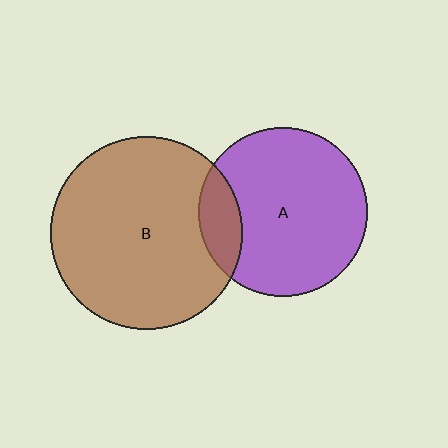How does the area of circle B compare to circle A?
Approximately 1.3 times.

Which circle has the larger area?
Circle B (brown).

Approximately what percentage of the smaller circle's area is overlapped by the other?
Approximately 15%.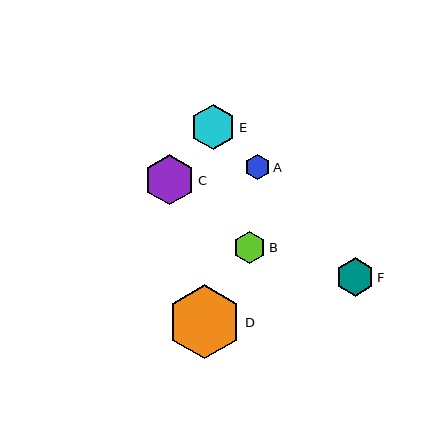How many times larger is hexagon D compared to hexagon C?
Hexagon D is approximately 1.5 times the size of hexagon C.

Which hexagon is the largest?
Hexagon D is the largest with a size of approximately 74 pixels.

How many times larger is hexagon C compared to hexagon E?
Hexagon C is approximately 1.1 times the size of hexagon E.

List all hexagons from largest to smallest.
From largest to smallest: D, C, E, F, B, A.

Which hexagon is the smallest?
Hexagon A is the smallest with a size of approximately 25 pixels.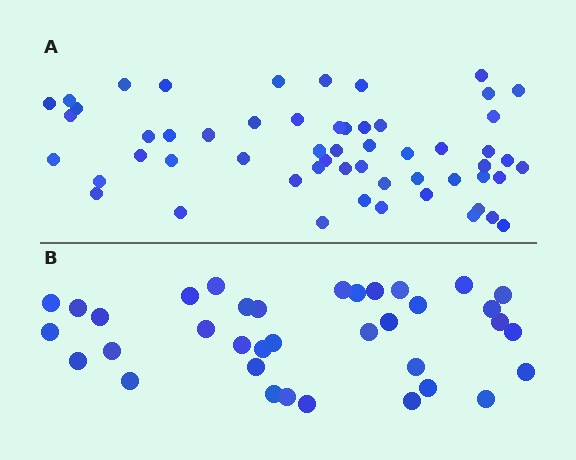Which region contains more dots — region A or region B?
Region A (the top region) has more dots.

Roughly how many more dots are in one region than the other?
Region A has approximately 20 more dots than region B.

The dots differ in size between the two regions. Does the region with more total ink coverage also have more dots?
No. Region B has more total ink coverage because its dots are larger, but region A actually contains more individual dots. Total area can be misleading — the number of items is what matters here.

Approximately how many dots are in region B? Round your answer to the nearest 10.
About 40 dots. (The exact count is 36, which rounds to 40.)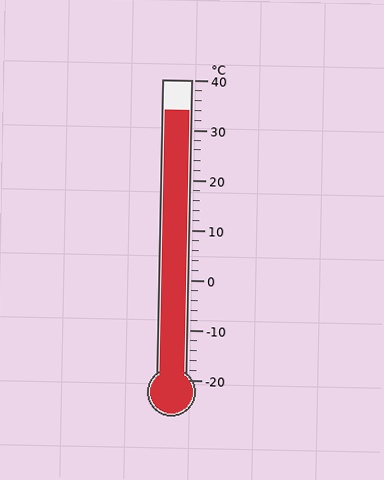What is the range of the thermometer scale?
The thermometer scale ranges from -20°C to 40°C.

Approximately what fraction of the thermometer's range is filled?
The thermometer is filled to approximately 90% of its range.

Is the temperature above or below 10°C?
The temperature is above 10°C.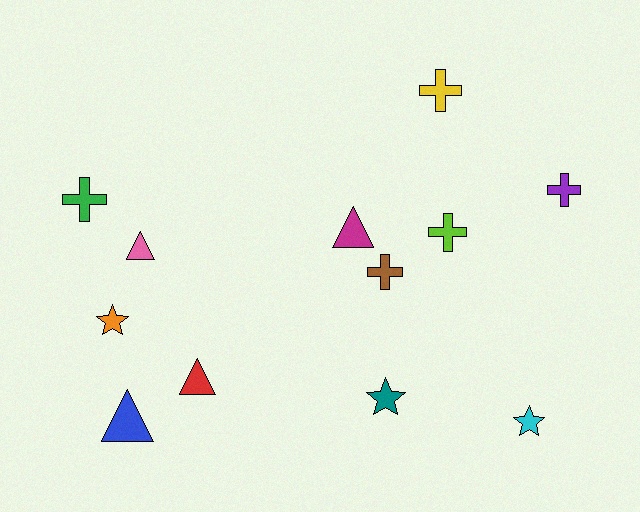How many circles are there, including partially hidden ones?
There are no circles.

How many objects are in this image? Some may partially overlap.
There are 12 objects.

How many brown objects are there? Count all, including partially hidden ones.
There is 1 brown object.